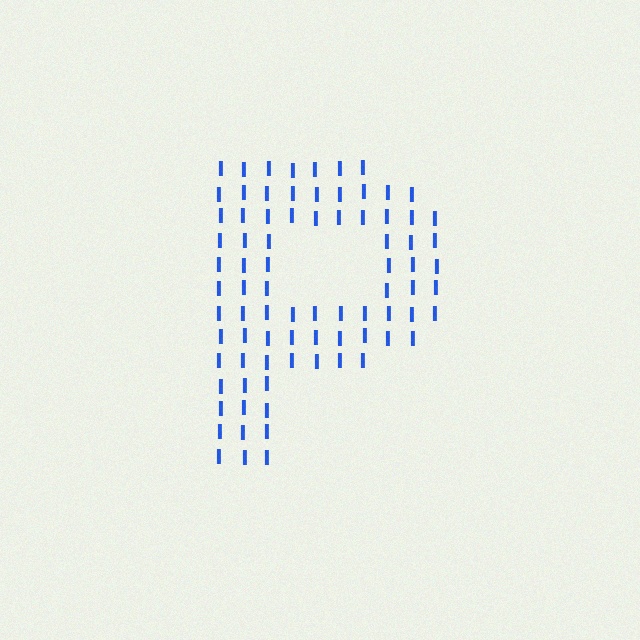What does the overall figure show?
The overall figure shows the letter P.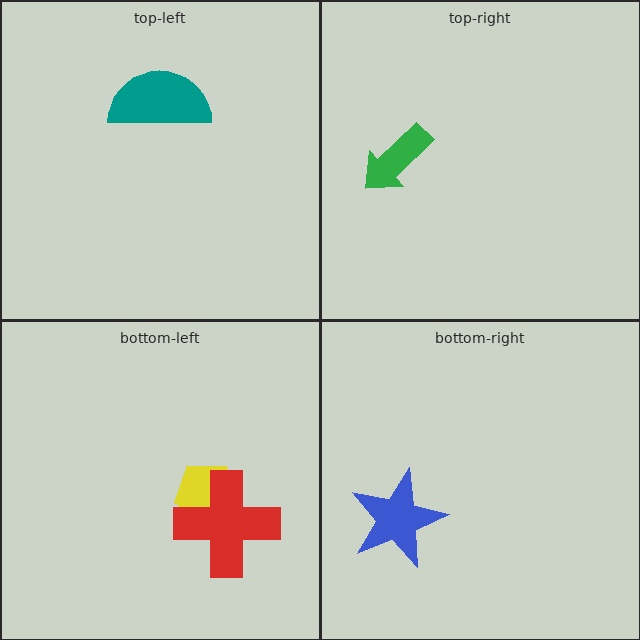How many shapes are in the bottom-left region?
2.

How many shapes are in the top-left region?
1.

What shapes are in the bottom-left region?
The yellow pentagon, the red cross.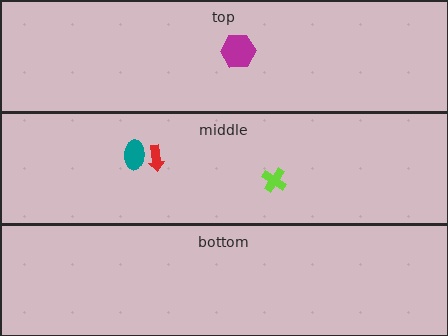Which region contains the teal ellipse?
The middle region.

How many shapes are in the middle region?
3.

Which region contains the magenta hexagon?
The top region.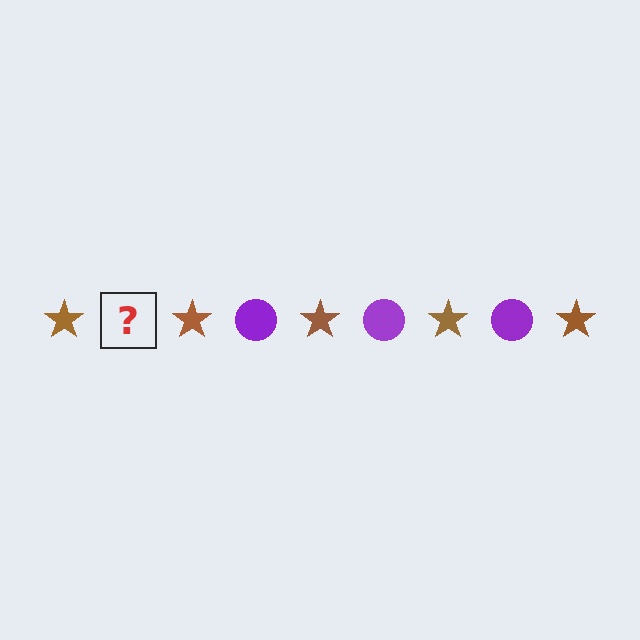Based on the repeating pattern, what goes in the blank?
The blank should be a purple circle.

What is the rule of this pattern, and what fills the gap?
The rule is that the pattern alternates between brown star and purple circle. The gap should be filled with a purple circle.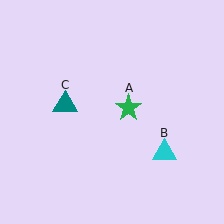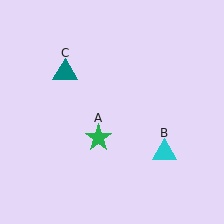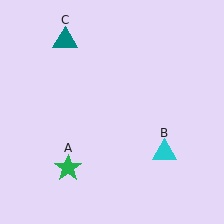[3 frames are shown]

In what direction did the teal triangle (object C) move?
The teal triangle (object C) moved up.